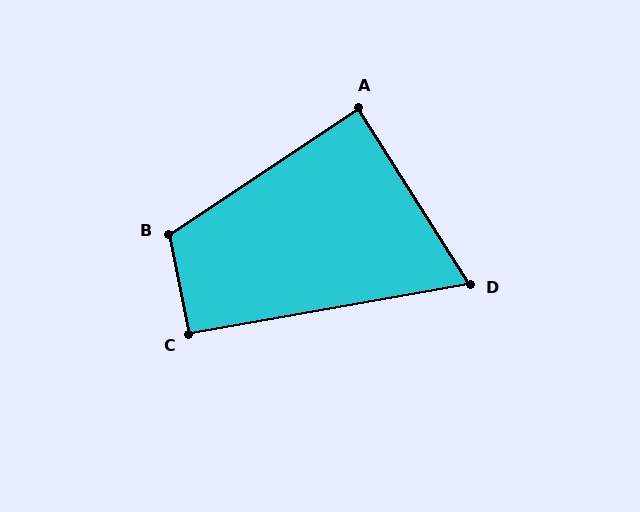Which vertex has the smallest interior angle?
D, at approximately 68 degrees.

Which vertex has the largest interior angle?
B, at approximately 112 degrees.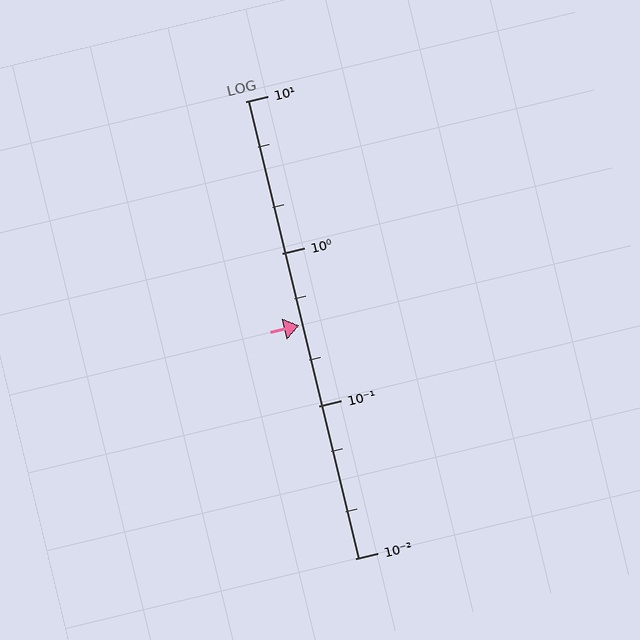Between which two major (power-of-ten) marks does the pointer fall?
The pointer is between 0.1 and 1.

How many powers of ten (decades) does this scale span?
The scale spans 3 decades, from 0.01 to 10.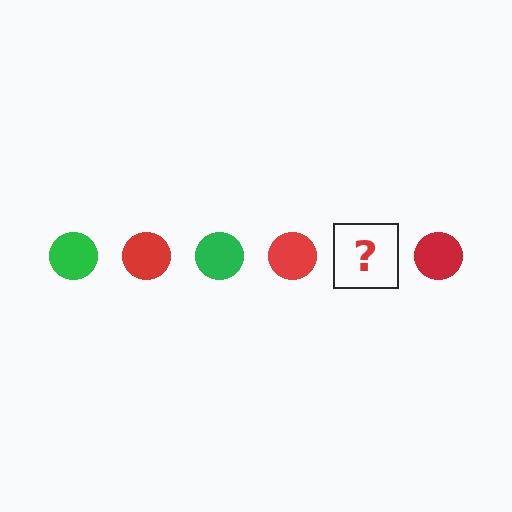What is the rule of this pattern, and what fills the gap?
The rule is that the pattern cycles through green, red circles. The gap should be filled with a green circle.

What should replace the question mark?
The question mark should be replaced with a green circle.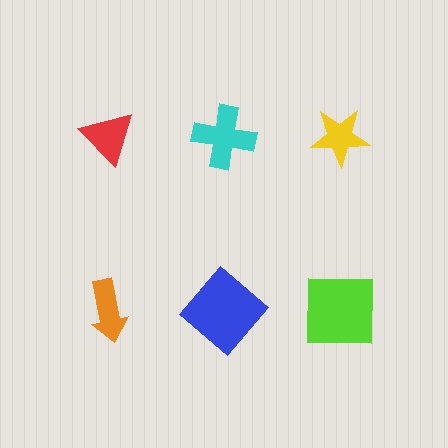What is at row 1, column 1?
A red triangle.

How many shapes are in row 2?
3 shapes.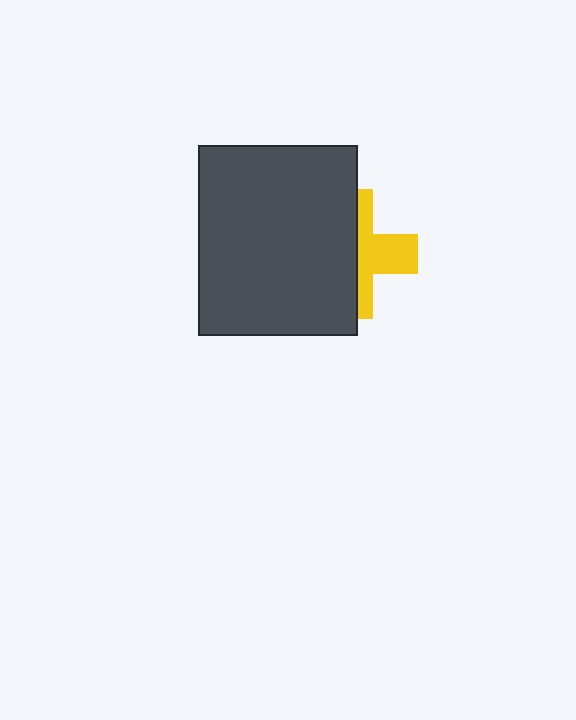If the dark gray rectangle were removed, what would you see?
You would see the complete yellow cross.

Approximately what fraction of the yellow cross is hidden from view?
Roughly 56% of the yellow cross is hidden behind the dark gray rectangle.